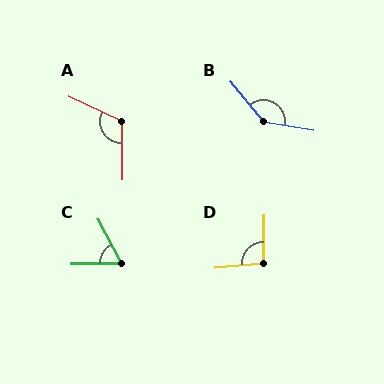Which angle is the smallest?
C, at approximately 63 degrees.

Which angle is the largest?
B, at approximately 139 degrees.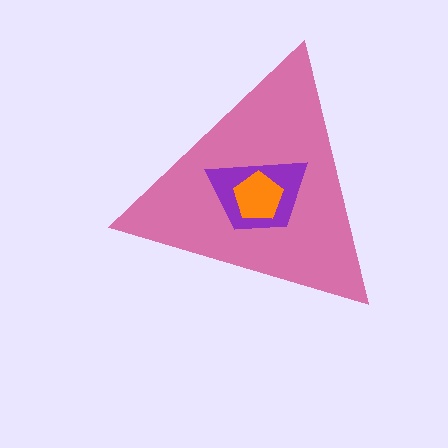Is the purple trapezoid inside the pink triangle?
Yes.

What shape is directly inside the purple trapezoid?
The orange pentagon.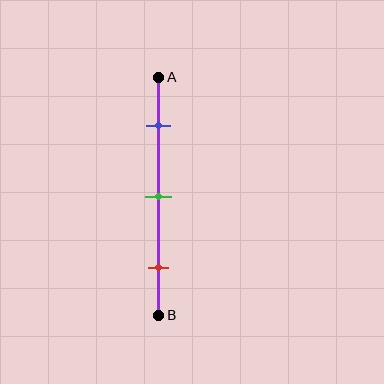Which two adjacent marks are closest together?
The blue and green marks are the closest adjacent pair.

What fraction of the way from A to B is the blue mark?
The blue mark is approximately 20% (0.2) of the way from A to B.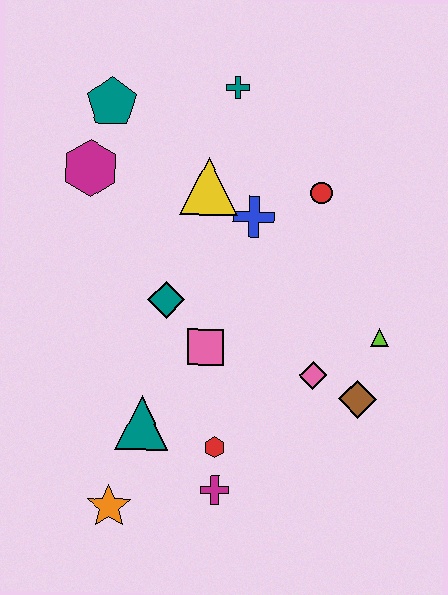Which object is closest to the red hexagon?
The magenta cross is closest to the red hexagon.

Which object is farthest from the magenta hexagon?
The brown diamond is farthest from the magenta hexagon.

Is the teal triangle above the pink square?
No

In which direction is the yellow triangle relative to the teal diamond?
The yellow triangle is above the teal diamond.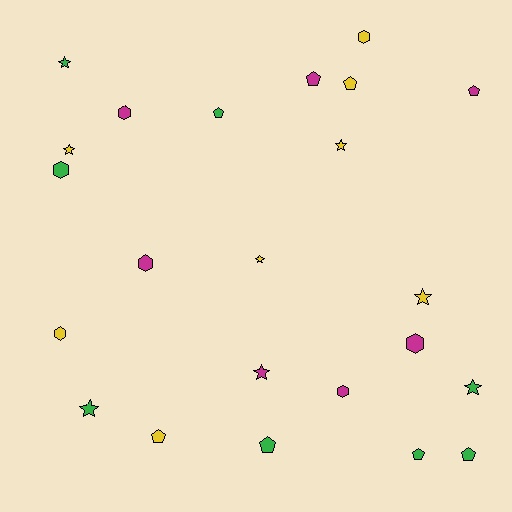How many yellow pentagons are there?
There are 2 yellow pentagons.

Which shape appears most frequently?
Pentagon, with 8 objects.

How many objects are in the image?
There are 23 objects.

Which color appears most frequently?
Yellow, with 8 objects.